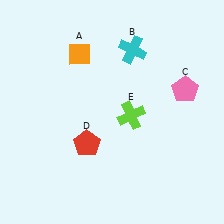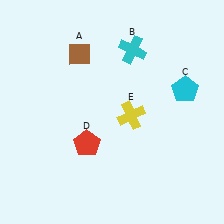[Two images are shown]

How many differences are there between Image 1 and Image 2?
There are 3 differences between the two images.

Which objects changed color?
A changed from orange to brown. C changed from pink to cyan. E changed from lime to yellow.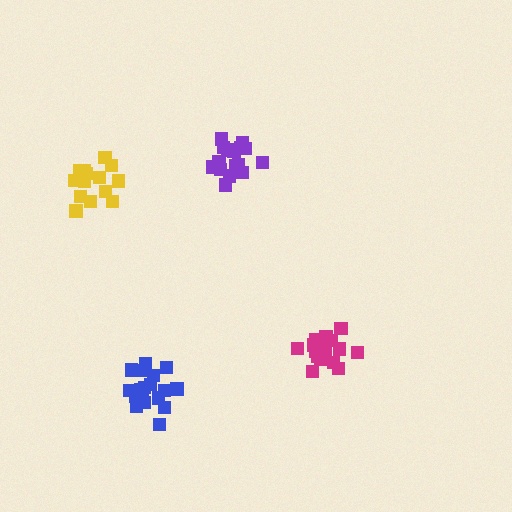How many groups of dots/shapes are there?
There are 4 groups.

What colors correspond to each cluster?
The clusters are colored: yellow, magenta, blue, purple.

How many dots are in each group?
Group 1: 14 dots, Group 2: 18 dots, Group 3: 19 dots, Group 4: 17 dots (68 total).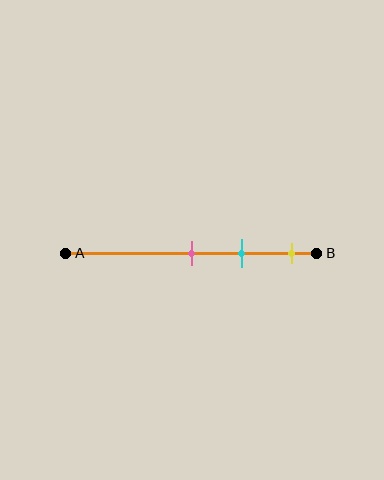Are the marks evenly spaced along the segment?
Yes, the marks are approximately evenly spaced.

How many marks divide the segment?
There are 3 marks dividing the segment.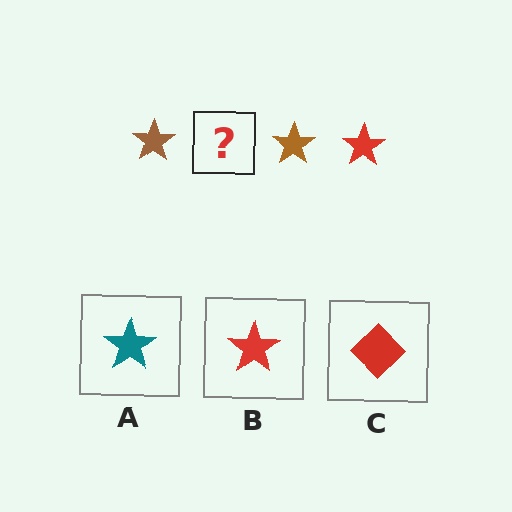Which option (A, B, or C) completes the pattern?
B.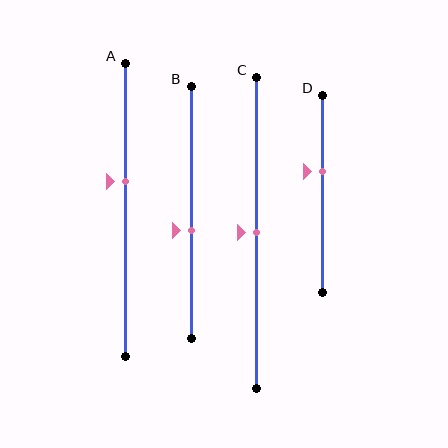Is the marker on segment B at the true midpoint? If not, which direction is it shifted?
No, the marker on segment B is shifted downward by about 7% of the segment length.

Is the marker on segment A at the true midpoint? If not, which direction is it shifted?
No, the marker on segment A is shifted upward by about 9% of the segment length.